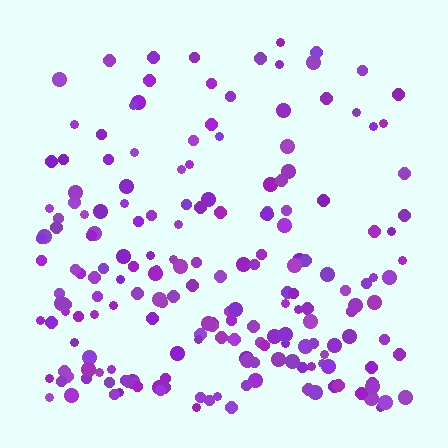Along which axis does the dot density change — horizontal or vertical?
Vertical.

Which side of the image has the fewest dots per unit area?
The top.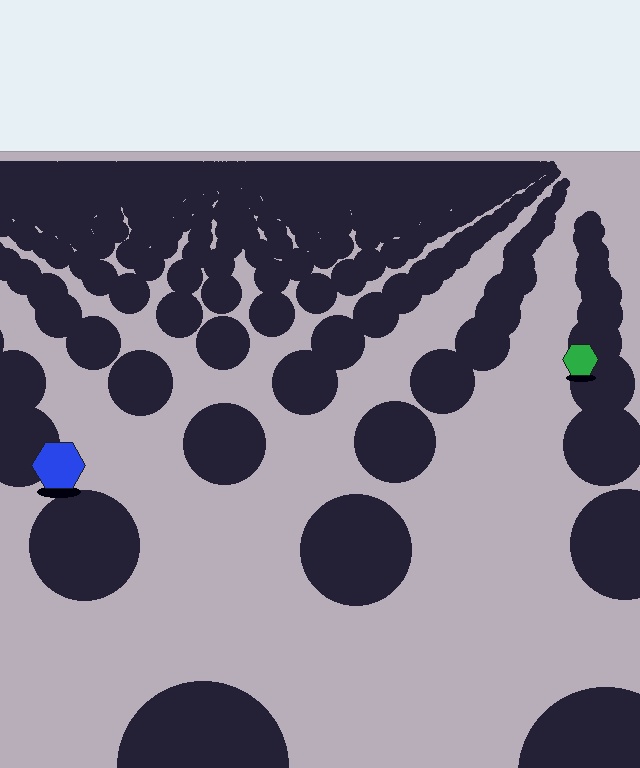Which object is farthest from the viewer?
The green hexagon is farthest from the viewer. It appears smaller and the ground texture around it is denser.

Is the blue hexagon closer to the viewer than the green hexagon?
Yes. The blue hexagon is closer — you can tell from the texture gradient: the ground texture is coarser near it.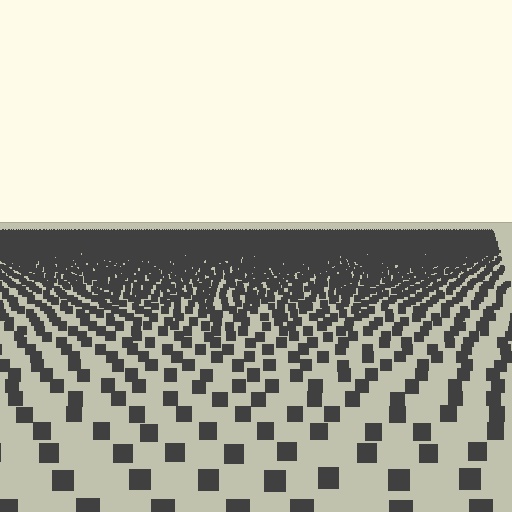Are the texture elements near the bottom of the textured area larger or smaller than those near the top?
Larger. Near the bottom, elements are closer to the viewer and appear at a bigger on-screen size.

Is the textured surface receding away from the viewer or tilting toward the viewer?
The surface is receding away from the viewer. Texture elements get smaller and denser toward the top.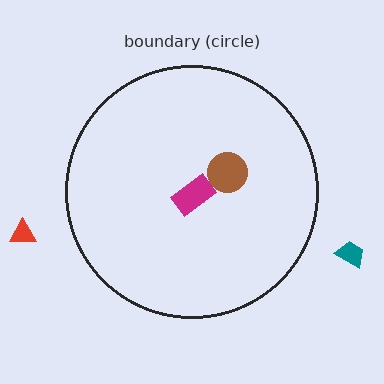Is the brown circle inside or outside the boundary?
Inside.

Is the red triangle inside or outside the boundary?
Outside.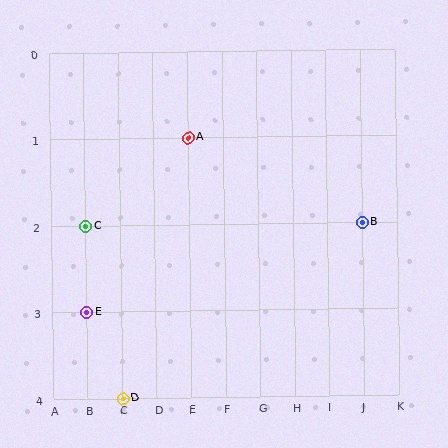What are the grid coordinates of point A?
Point A is at grid coordinates (E, 1).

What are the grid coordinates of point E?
Point E is at grid coordinates (B, 3).